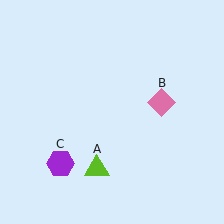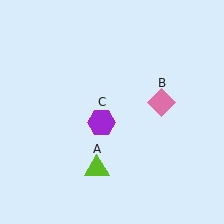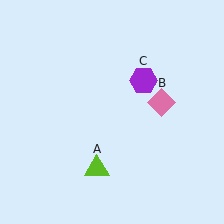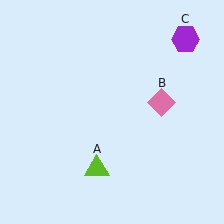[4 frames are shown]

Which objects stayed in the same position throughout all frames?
Lime triangle (object A) and pink diamond (object B) remained stationary.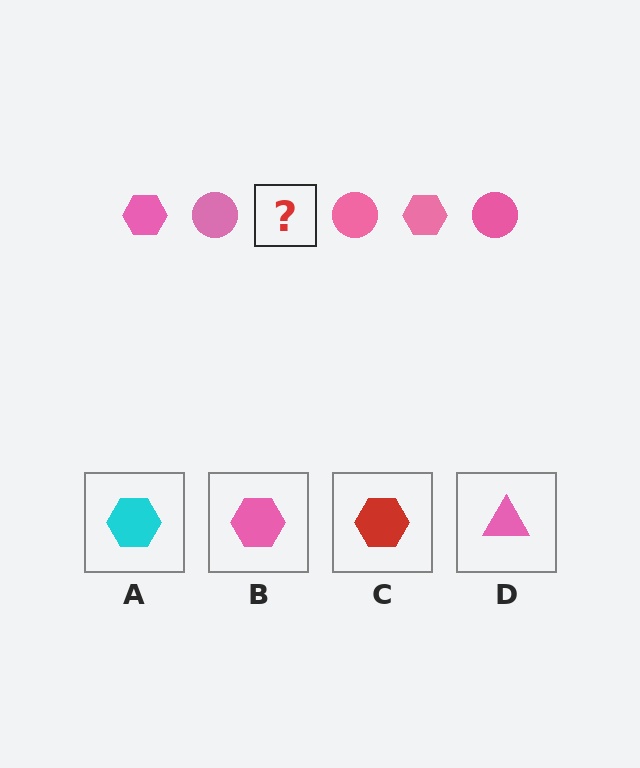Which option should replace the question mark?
Option B.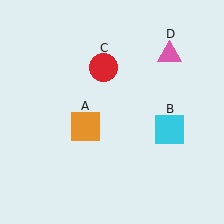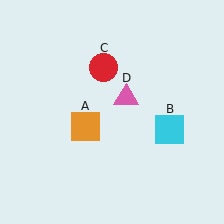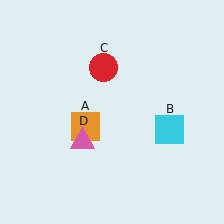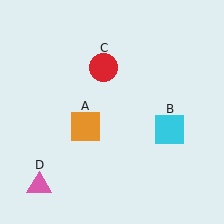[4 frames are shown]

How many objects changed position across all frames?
1 object changed position: pink triangle (object D).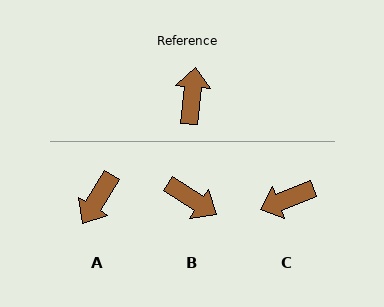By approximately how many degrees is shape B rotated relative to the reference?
Approximately 116 degrees clockwise.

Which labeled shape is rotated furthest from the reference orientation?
A, about 155 degrees away.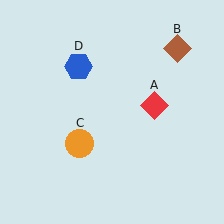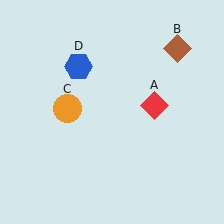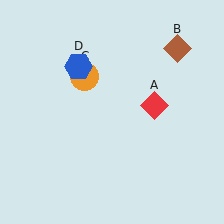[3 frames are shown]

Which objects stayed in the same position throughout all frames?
Red diamond (object A) and brown diamond (object B) and blue hexagon (object D) remained stationary.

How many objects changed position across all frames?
1 object changed position: orange circle (object C).